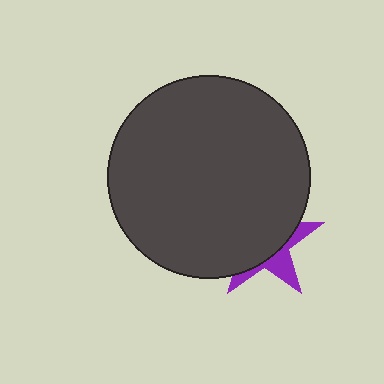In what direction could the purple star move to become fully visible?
The purple star could move toward the lower-right. That would shift it out from behind the dark gray circle entirely.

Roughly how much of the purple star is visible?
A small part of it is visible (roughly 32%).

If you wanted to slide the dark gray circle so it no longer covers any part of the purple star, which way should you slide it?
Slide it toward the upper-left — that is the most direct way to separate the two shapes.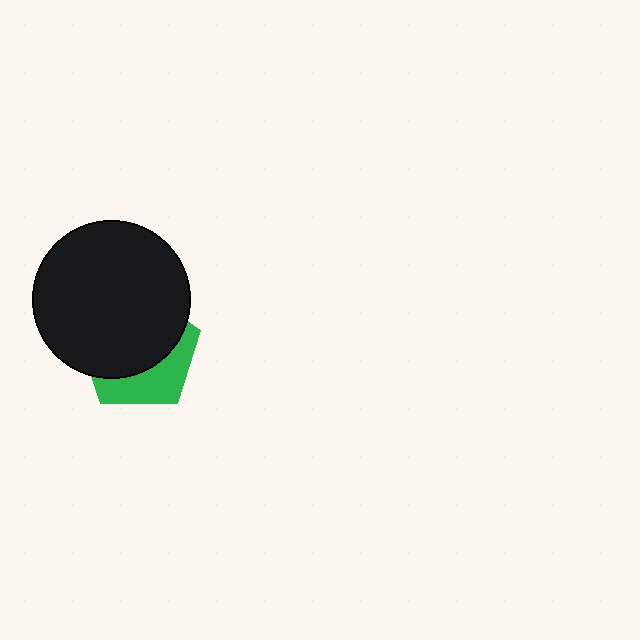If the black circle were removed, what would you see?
You would see the complete green pentagon.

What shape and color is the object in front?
The object in front is a black circle.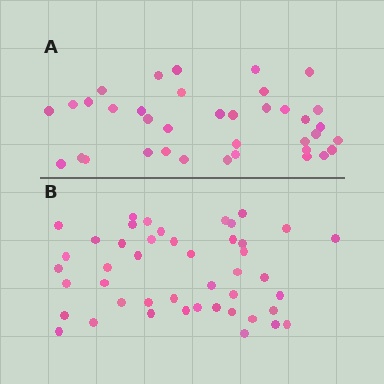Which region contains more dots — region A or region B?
Region B (the bottom region) has more dots.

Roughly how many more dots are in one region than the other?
Region B has roughly 8 or so more dots than region A.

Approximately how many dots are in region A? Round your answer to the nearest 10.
About 40 dots. (The exact count is 37, which rounds to 40.)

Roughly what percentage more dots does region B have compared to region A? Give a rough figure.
About 20% more.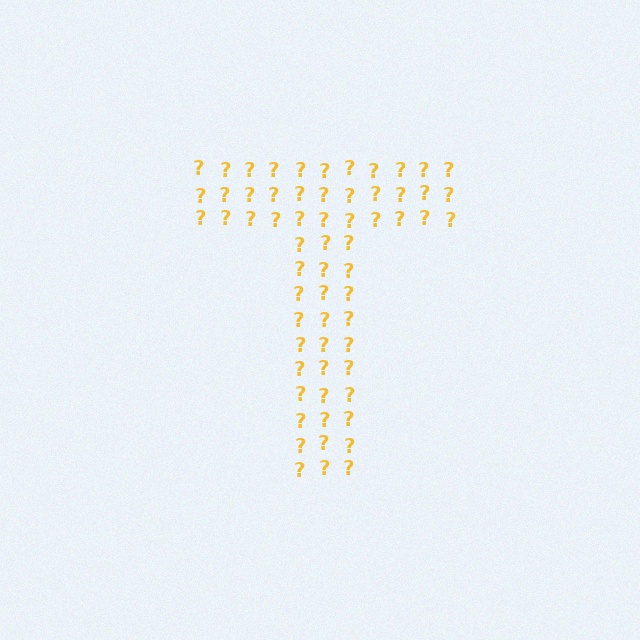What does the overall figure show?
The overall figure shows the letter T.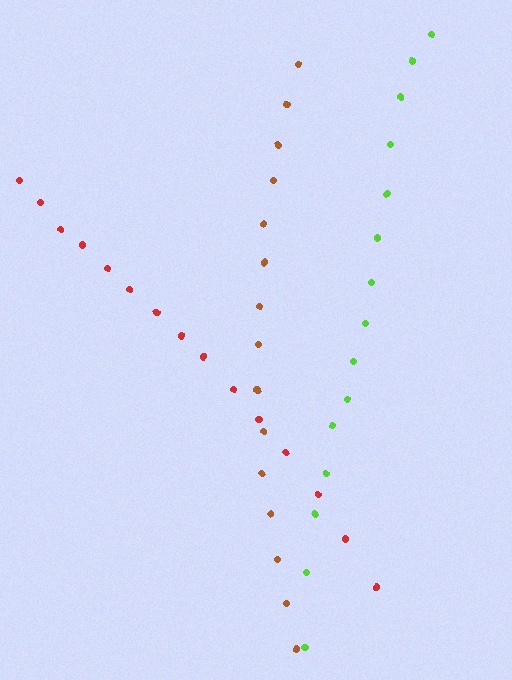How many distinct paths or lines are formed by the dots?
There are 3 distinct paths.